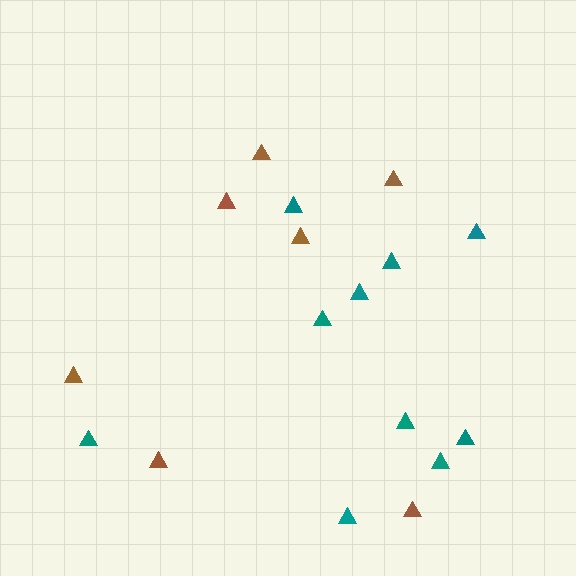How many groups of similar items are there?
There are 2 groups: one group of brown triangles (7) and one group of teal triangles (10).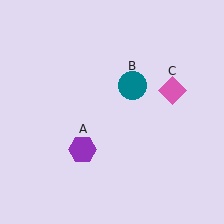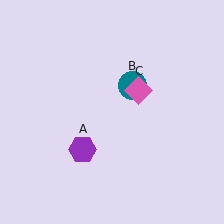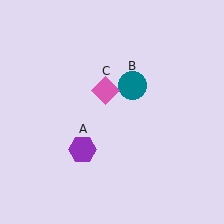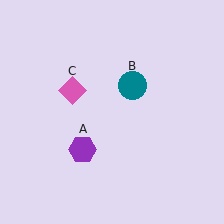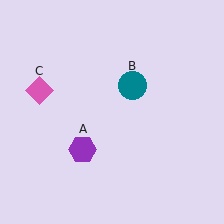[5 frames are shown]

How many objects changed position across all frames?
1 object changed position: pink diamond (object C).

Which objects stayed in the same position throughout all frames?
Purple hexagon (object A) and teal circle (object B) remained stationary.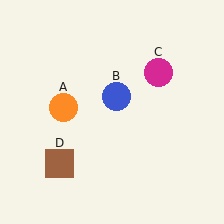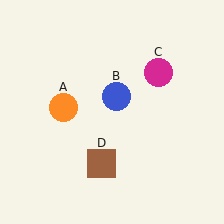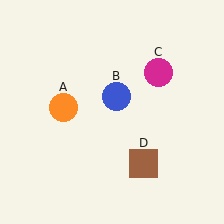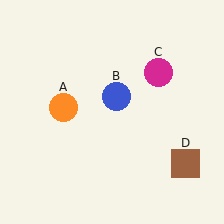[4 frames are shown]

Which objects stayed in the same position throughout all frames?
Orange circle (object A) and blue circle (object B) and magenta circle (object C) remained stationary.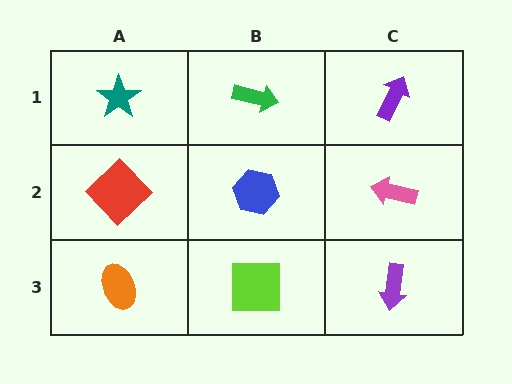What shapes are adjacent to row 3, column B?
A blue hexagon (row 2, column B), an orange ellipse (row 3, column A), a purple arrow (row 3, column C).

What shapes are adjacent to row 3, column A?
A red diamond (row 2, column A), a lime square (row 3, column B).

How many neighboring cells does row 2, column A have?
3.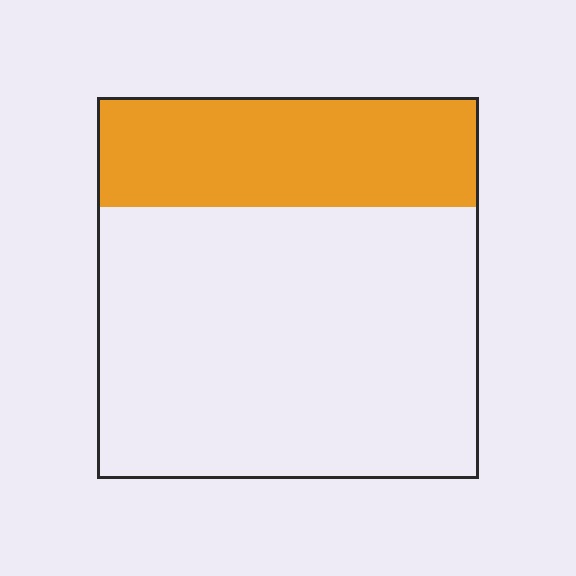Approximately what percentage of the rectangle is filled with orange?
Approximately 30%.